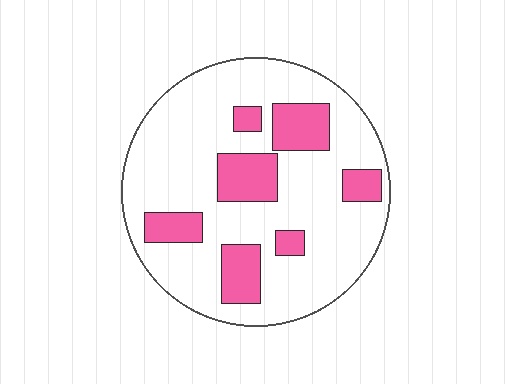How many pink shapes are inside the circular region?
7.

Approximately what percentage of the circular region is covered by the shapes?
Approximately 20%.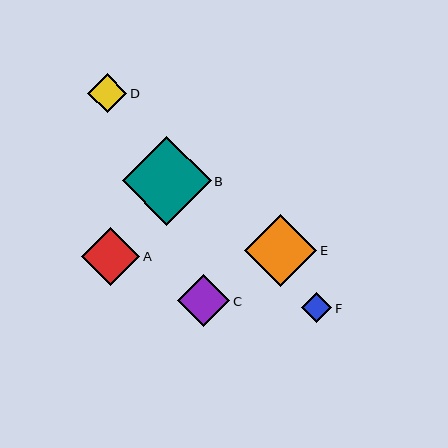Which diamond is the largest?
Diamond B is the largest with a size of approximately 89 pixels.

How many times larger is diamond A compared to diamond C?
Diamond A is approximately 1.1 times the size of diamond C.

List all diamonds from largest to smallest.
From largest to smallest: B, E, A, C, D, F.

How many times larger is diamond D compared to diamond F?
Diamond D is approximately 1.3 times the size of diamond F.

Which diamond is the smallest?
Diamond F is the smallest with a size of approximately 30 pixels.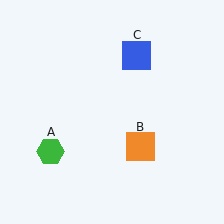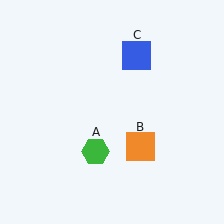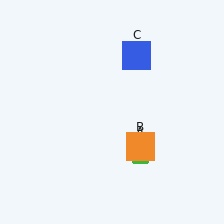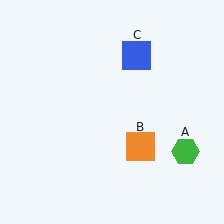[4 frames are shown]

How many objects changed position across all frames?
1 object changed position: green hexagon (object A).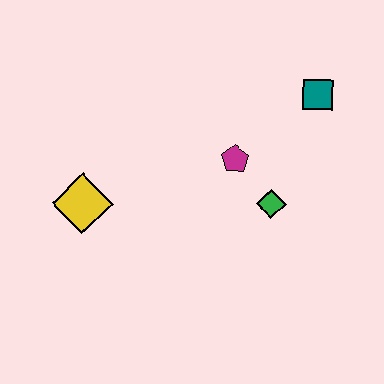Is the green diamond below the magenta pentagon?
Yes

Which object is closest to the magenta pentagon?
The green diamond is closest to the magenta pentagon.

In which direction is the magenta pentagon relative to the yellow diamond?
The magenta pentagon is to the right of the yellow diamond.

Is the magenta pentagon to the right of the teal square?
No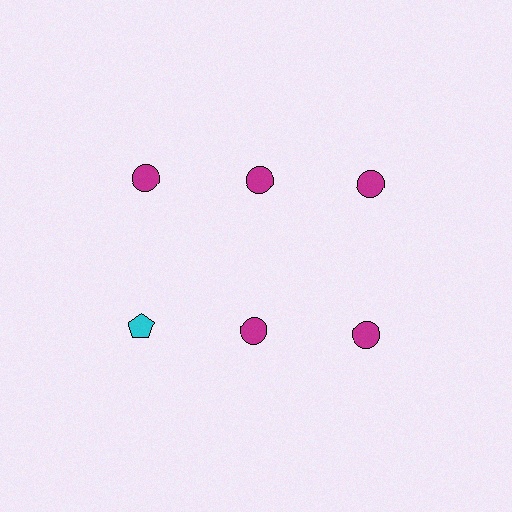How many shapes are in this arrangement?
There are 6 shapes arranged in a grid pattern.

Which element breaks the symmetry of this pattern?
The cyan pentagon in the second row, leftmost column breaks the symmetry. All other shapes are magenta circles.